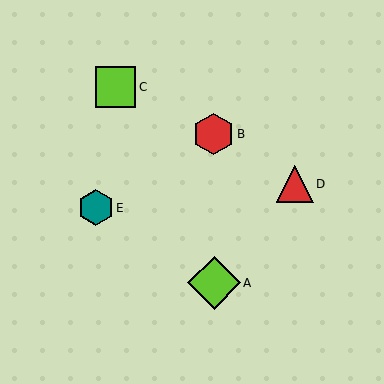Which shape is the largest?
The lime diamond (labeled A) is the largest.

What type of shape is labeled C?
Shape C is a lime square.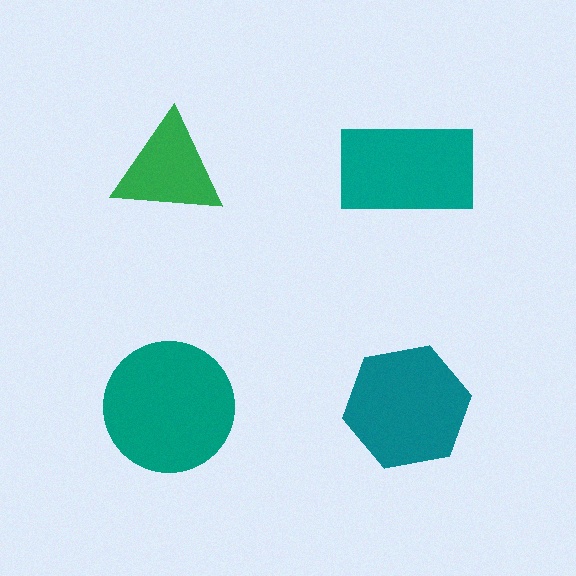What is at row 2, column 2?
A teal hexagon.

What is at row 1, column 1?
A green triangle.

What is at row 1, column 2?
A teal rectangle.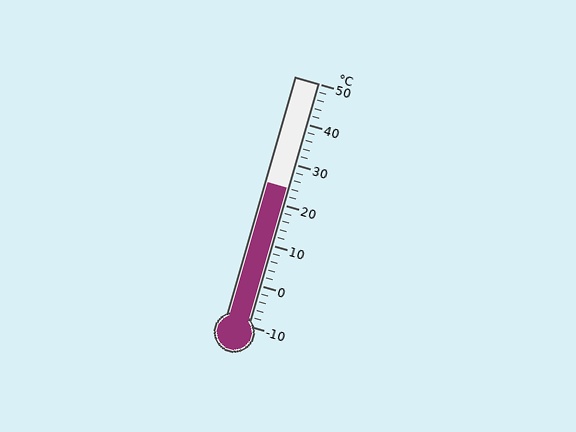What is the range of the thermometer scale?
The thermometer scale ranges from -10°C to 50°C.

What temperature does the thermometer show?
The thermometer shows approximately 24°C.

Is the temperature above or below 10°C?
The temperature is above 10°C.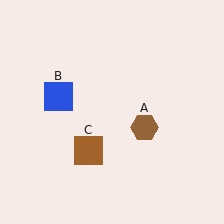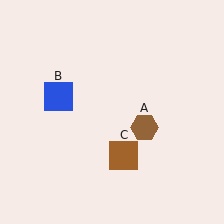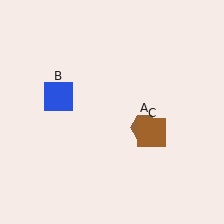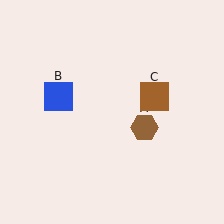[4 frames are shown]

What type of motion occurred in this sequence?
The brown square (object C) rotated counterclockwise around the center of the scene.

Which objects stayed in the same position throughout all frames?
Brown hexagon (object A) and blue square (object B) remained stationary.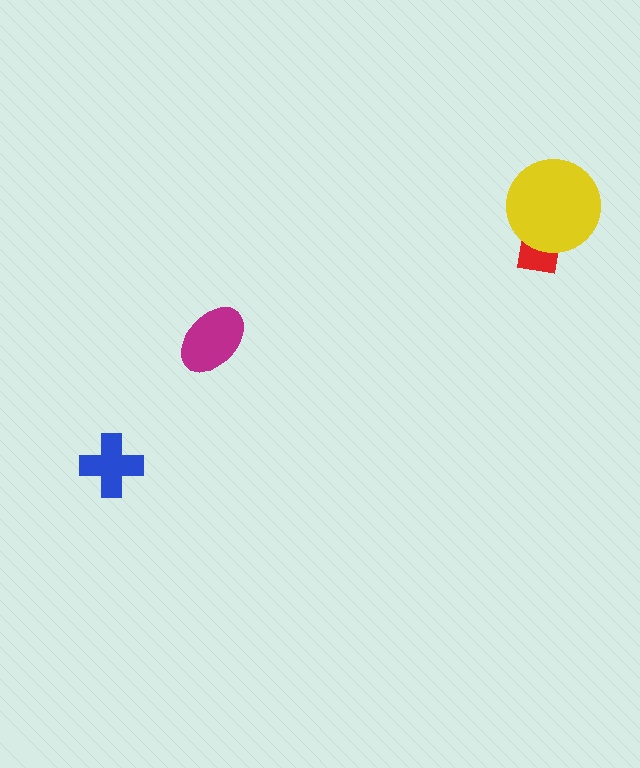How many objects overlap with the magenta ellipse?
0 objects overlap with the magenta ellipse.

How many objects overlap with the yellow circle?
1 object overlaps with the yellow circle.